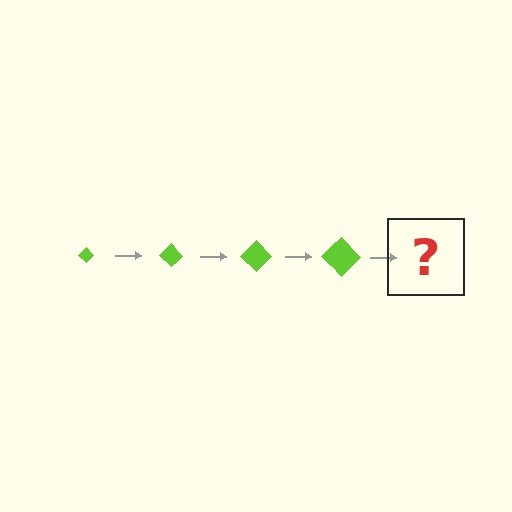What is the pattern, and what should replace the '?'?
The pattern is that the diamond gets progressively larger each step. The '?' should be a lime diamond, larger than the previous one.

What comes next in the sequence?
The next element should be a lime diamond, larger than the previous one.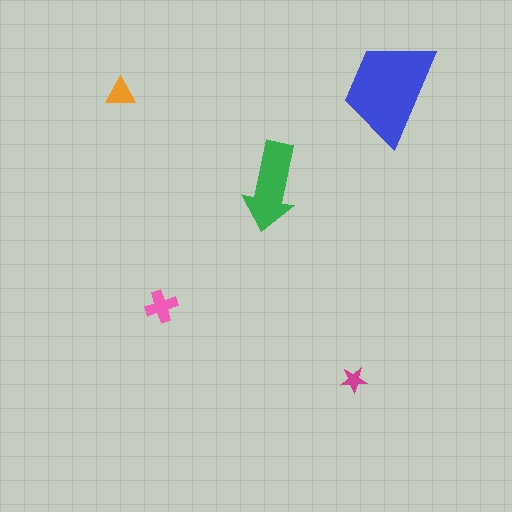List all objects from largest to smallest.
The blue trapezoid, the green arrow, the pink cross, the orange triangle, the magenta star.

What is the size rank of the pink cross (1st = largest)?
3rd.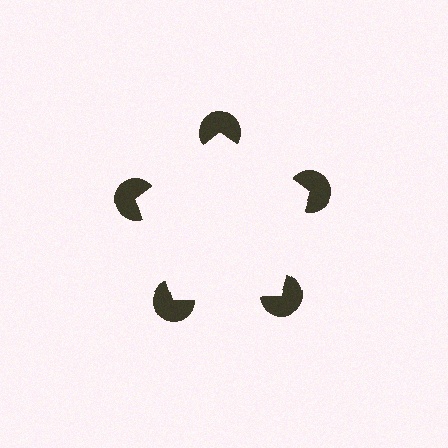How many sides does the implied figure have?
5 sides.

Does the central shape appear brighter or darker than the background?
It typically appears slightly brighter than the background, even though no actual brightness change is drawn.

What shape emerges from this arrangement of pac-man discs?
An illusory pentagon — its edges are inferred from the aligned wedge cuts in the pac-man discs, not physically drawn.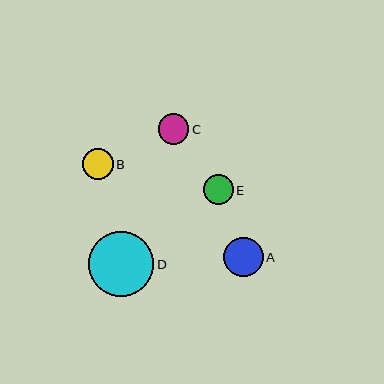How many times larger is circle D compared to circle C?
Circle D is approximately 2.1 times the size of circle C.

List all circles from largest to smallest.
From largest to smallest: D, A, B, C, E.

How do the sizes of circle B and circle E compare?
Circle B and circle E are approximately the same size.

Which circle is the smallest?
Circle E is the smallest with a size of approximately 30 pixels.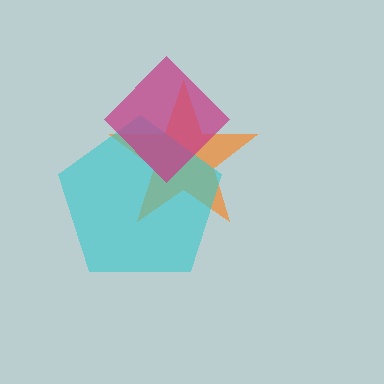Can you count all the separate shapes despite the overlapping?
Yes, there are 3 separate shapes.